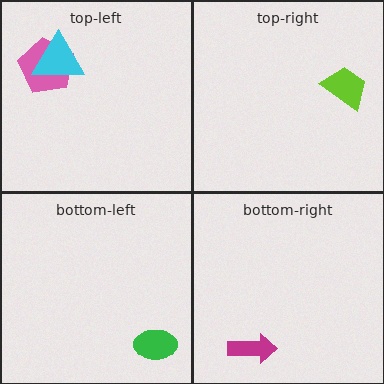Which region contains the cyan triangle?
The top-left region.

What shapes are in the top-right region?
The lime trapezoid.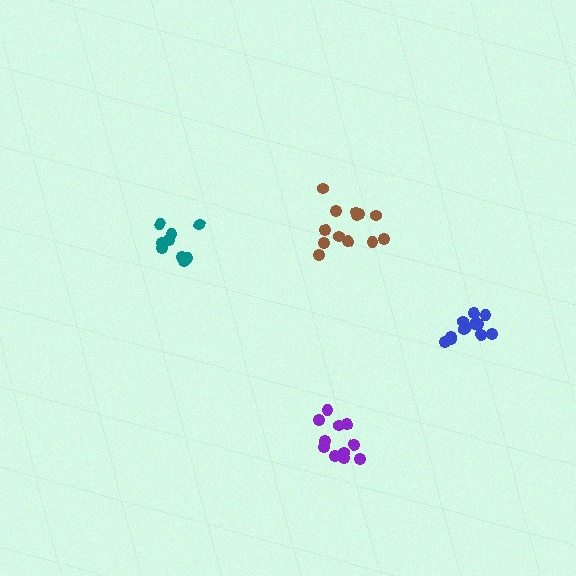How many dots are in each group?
Group 1: 9 dots, Group 2: 13 dots, Group 3: 11 dots, Group 4: 12 dots (45 total).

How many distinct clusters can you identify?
There are 4 distinct clusters.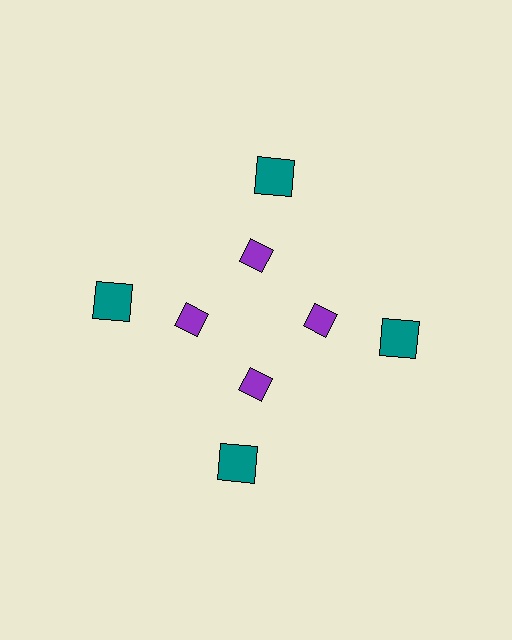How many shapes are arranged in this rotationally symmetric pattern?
There are 8 shapes, arranged in 4 groups of 2.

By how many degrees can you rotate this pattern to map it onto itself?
The pattern maps onto itself every 90 degrees of rotation.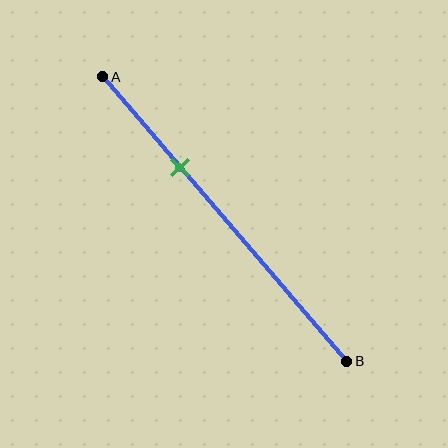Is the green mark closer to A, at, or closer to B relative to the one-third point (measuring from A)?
The green mark is approximately at the one-third point of segment AB.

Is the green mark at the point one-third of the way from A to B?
Yes, the mark is approximately at the one-third point.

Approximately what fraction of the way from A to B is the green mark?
The green mark is approximately 30% of the way from A to B.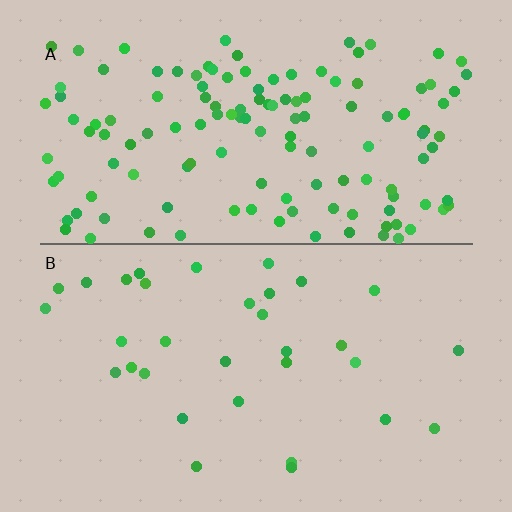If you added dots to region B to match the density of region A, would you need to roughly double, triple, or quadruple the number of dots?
Approximately quadruple.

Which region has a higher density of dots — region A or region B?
A (the top).